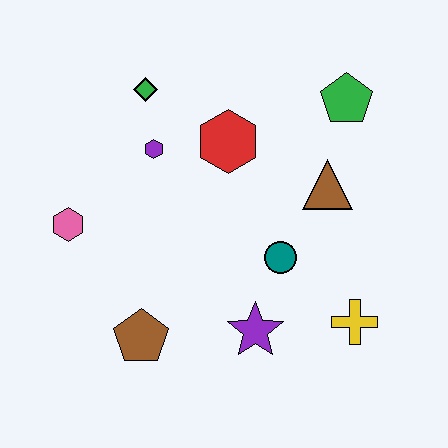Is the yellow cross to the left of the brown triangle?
No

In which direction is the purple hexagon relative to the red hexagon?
The purple hexagon is to the left of the red hexagon.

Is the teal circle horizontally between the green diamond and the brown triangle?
Yes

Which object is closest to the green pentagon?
The brown triangle is closest to the green pentagon.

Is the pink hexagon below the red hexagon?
Yes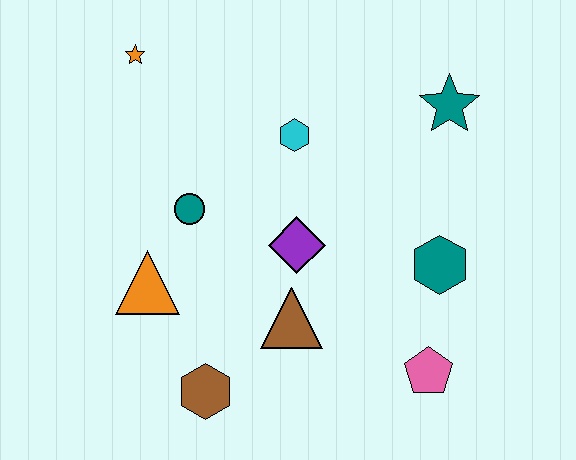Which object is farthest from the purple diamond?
The orange star is farthest from the purple diamond.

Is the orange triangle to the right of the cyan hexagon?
No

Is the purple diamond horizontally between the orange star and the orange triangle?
No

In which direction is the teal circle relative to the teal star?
The teal circle is to the left of the teal star.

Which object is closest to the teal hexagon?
The pink pentagon is closest to the teal hexagon.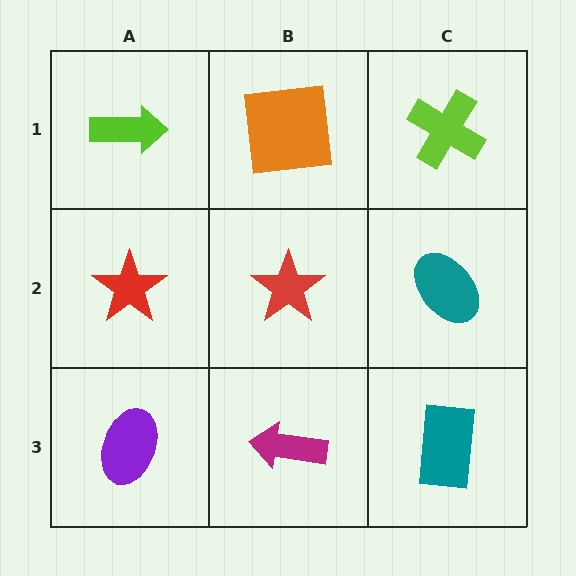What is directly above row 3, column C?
A teal ellipse.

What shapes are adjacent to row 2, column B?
An orange square (row 1, column B), a magenta arrow (row 3, column B), a red star (row 2, column A), a teal ellipse (row 2, column C).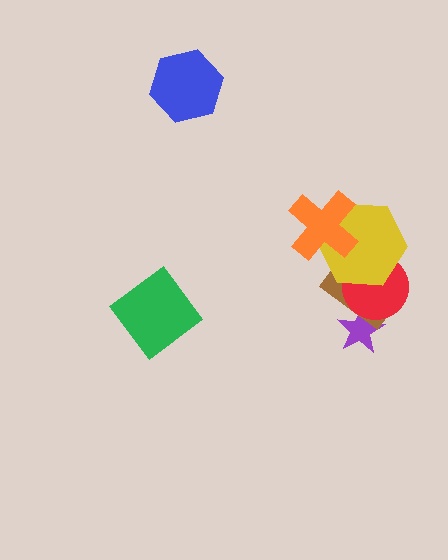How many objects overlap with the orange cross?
1 object overlaps with the orange cross.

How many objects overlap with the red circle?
3 objects overlap with the red circle.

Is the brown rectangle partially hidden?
Yes, it is partially covered by another shape.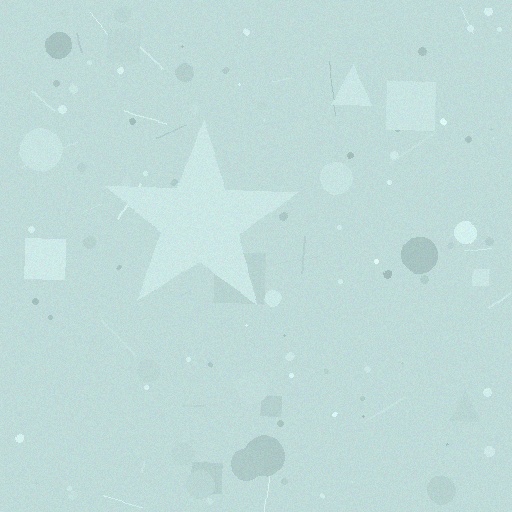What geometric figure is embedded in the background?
A star is embedded in the background.